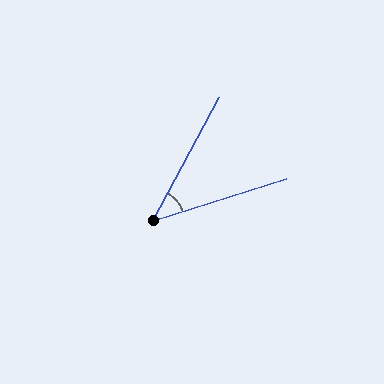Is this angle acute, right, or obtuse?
It is acute.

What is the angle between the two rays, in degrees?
Approximately 44 degrees.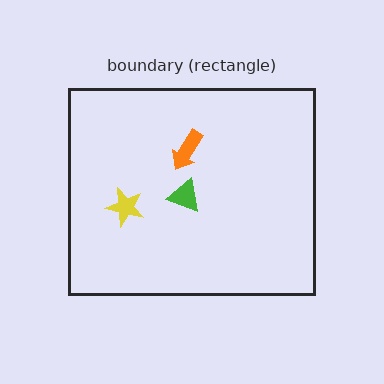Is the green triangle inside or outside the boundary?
Inside.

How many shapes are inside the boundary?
3 inside, 0 outside.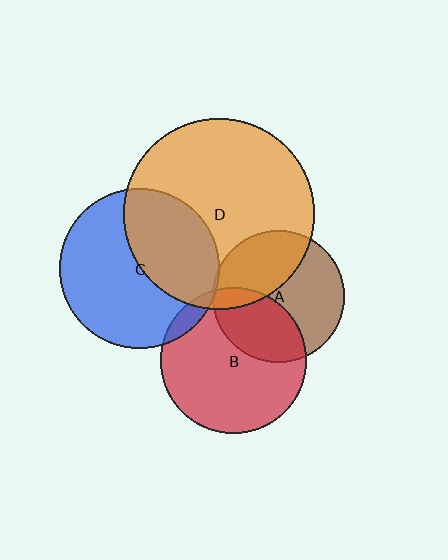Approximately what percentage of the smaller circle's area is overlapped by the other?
Approximately 5%.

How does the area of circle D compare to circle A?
Approximately 2.1 times.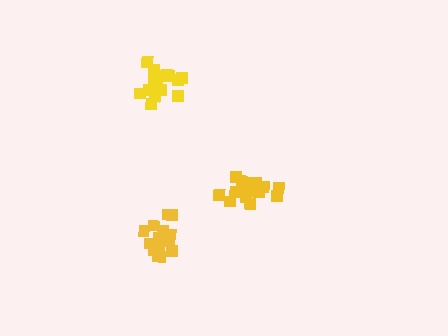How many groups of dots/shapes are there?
There are 3 groups.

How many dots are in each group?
Group 1: 15 dots, Group 2: 17 dots, Group 3: 15 dots (47 total).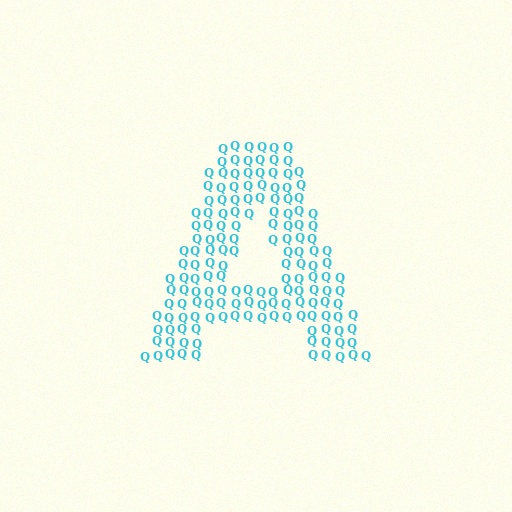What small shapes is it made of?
It is made of small letter Q's.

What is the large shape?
The large shape is the letter A.